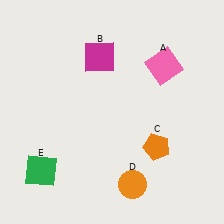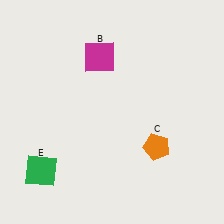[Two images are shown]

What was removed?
The pink square (A), the orange circle (D) were removed in Image 2.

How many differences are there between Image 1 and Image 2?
There are 2 differences between the two images.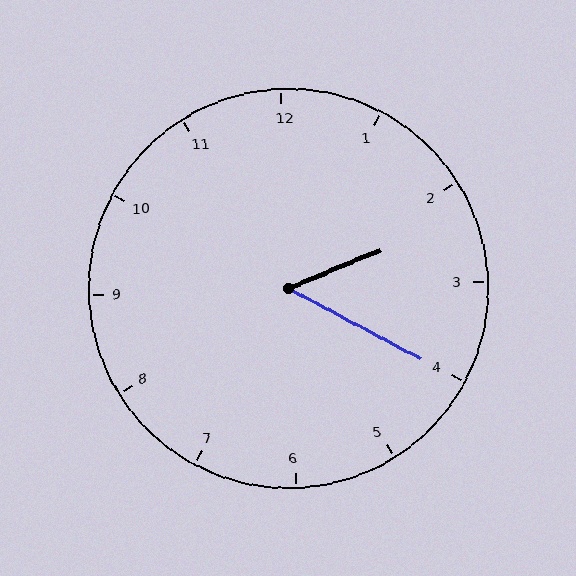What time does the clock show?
2:20.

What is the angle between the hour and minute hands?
Approximately 50 degrees.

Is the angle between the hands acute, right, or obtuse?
It is acute.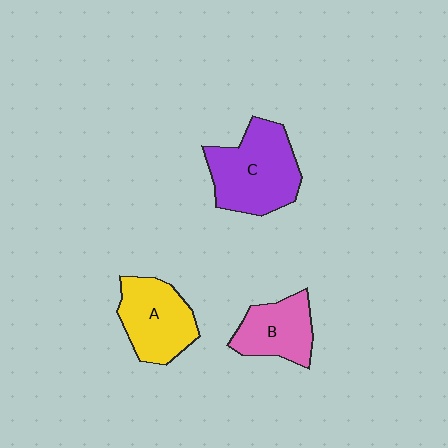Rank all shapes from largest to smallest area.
From largest to smallest: C (purple), A (yellow), B (pink).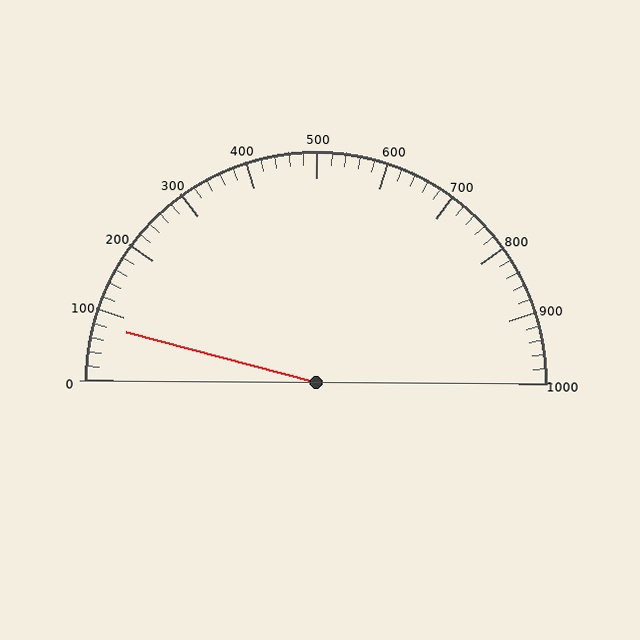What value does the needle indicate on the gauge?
The needle indicates approximately 80.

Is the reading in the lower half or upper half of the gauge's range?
The reading is in the lower half of the range (0 to 1000).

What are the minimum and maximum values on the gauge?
The gauge ranges from 0 to 1000.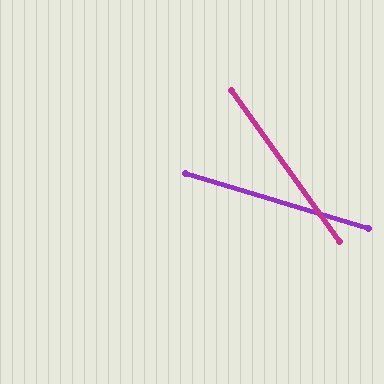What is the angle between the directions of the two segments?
Approximately 38 degrees.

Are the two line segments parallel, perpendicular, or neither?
Neither parallel nor perpendicular — they differ by about 38°.